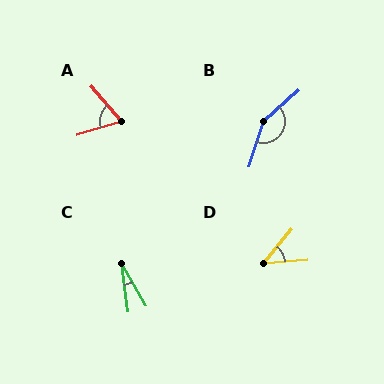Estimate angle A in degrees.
Approximately 66 degrees.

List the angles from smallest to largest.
C (22°), D (47°), A (66°), B (150°).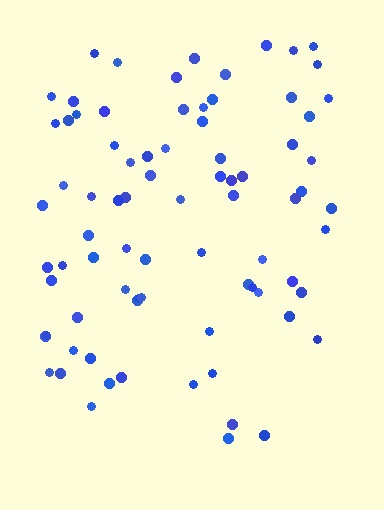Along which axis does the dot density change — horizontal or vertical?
Vertical.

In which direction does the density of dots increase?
From bottom to top, with the top side densest.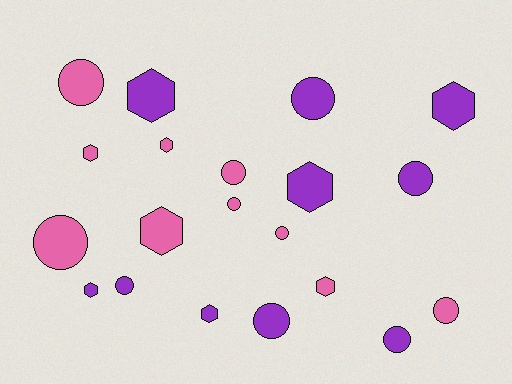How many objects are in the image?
There are 20 objects.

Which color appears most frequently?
Purple, with 10 objects.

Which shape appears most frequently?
Circle, with 11 objects.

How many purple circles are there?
There are 5 purple circles.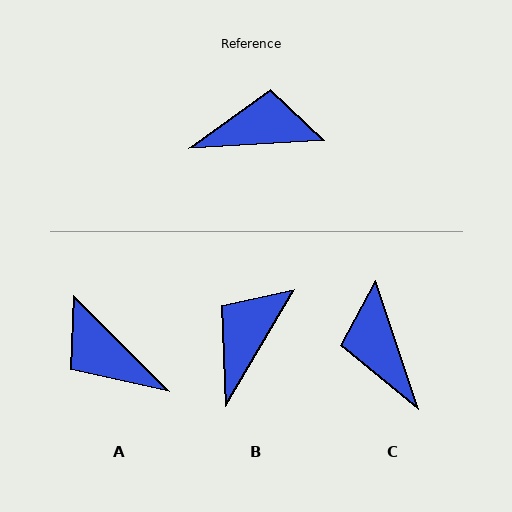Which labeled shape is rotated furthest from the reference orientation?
A, about 131 degrees away.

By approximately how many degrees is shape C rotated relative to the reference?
Approximately 104 degrees counter-clockwise.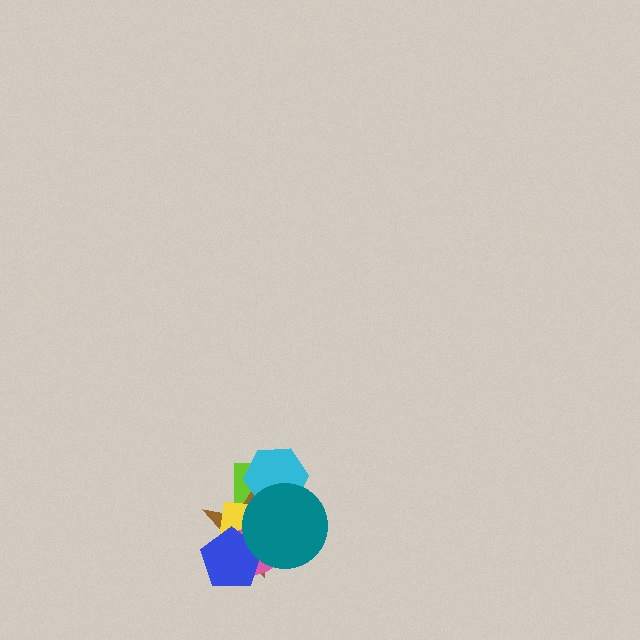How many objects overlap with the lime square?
5 objects overlap with the lime square.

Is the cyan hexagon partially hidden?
Yes, it is partially covered by another shape.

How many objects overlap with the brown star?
6 objects overlap with the brown star.